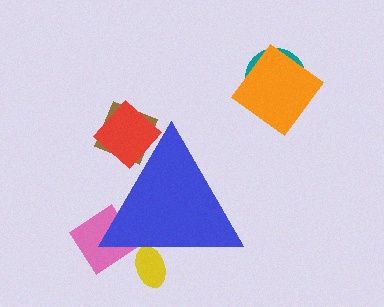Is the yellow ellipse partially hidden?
Yes, the yellow ellipse is partially hidden behind the blue triangle.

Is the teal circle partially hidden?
No, the teal circle is fully visible.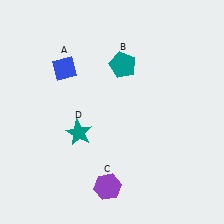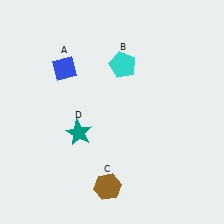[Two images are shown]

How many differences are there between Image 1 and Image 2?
There are 2 differences between the two images.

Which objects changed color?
B changed from teal to cyan. C changed from purple to brown.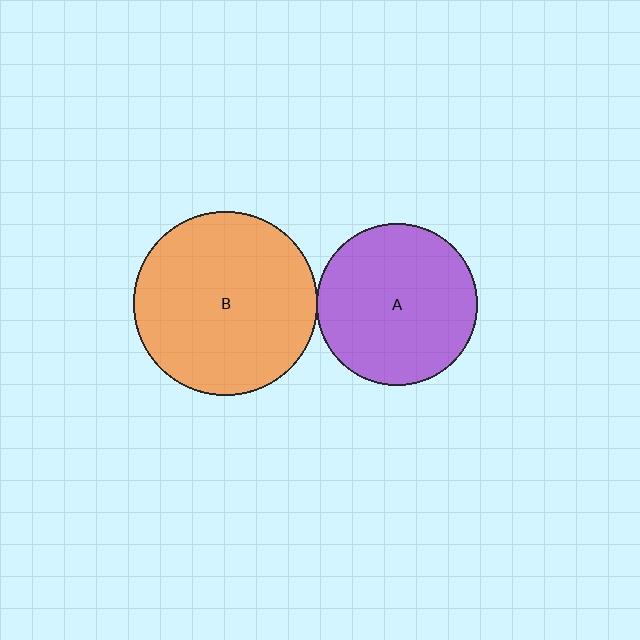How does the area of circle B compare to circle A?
Approximately 1.3 times.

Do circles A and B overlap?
Yes.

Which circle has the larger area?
Circle B (orange).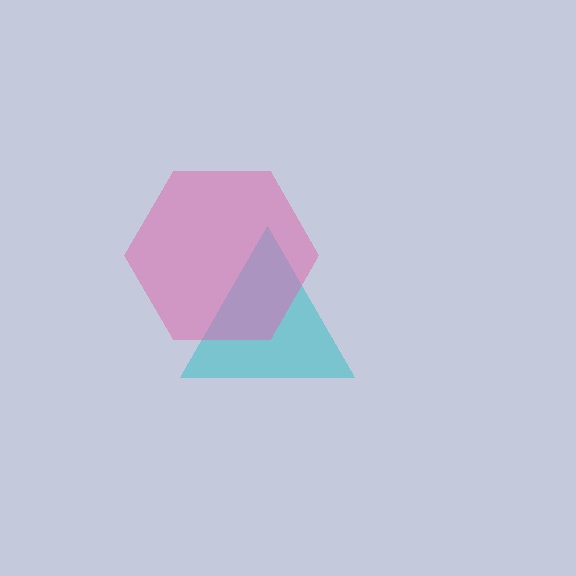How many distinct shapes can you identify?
There are 2 distinct shapes: a cyan triangle, a pink hexagon.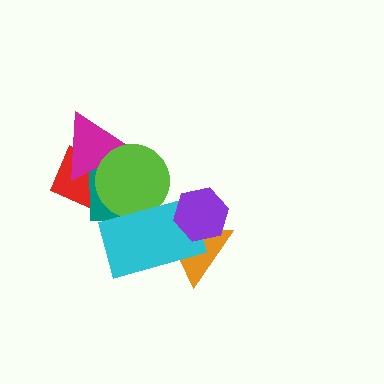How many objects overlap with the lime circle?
4 objects overlap with the lime circle.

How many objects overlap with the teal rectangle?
4 objects overlap with the teal rectangle.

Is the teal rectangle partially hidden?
Yes, it is partially covered by another shape.